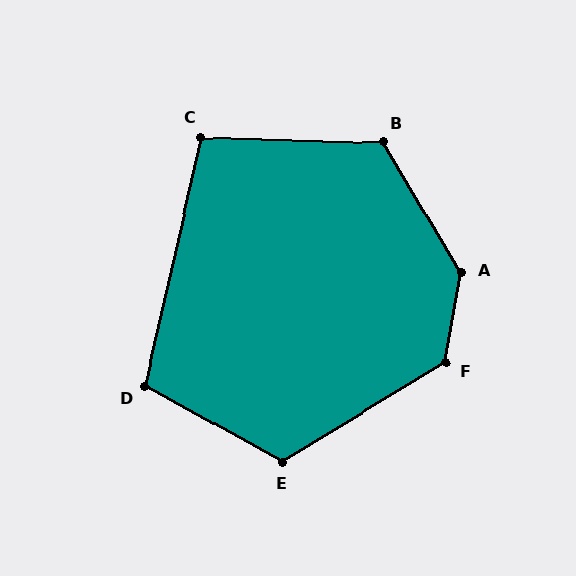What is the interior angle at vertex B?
Approximately 123 degrees (obtuse).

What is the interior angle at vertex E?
Approximately 120 degrees (obtuse).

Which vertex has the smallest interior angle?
C, at approximately 101 degrees.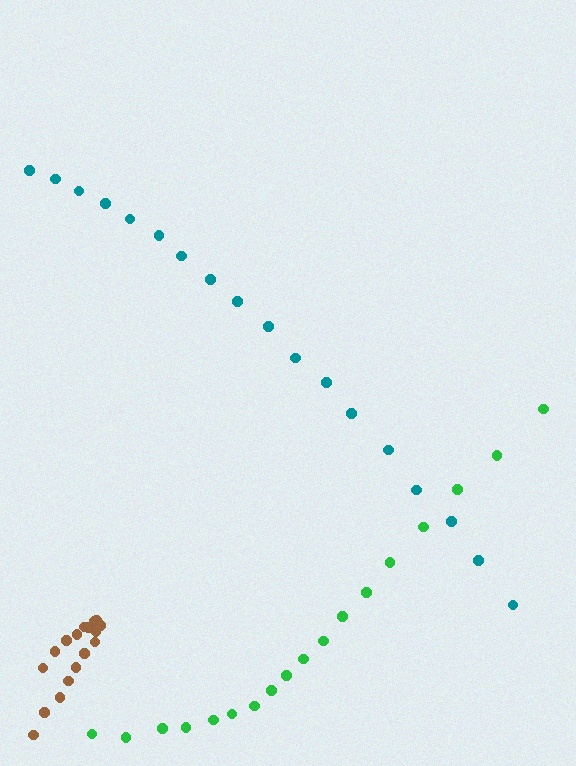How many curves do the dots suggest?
There are 3 distinct paths.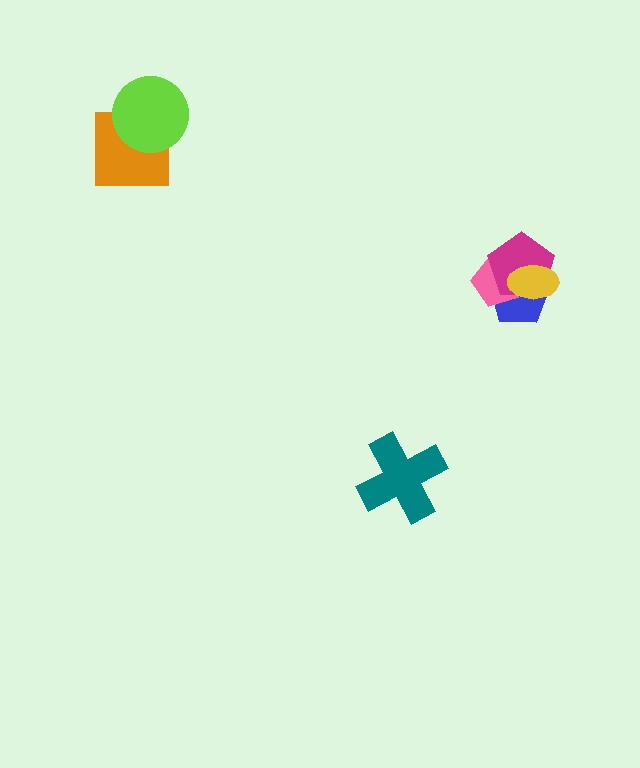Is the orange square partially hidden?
Yes, it is partially covered by another shape.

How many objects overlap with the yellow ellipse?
3 objects overlap with the yellow ellipse.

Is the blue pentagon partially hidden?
Yes, it is partially covered by another shape.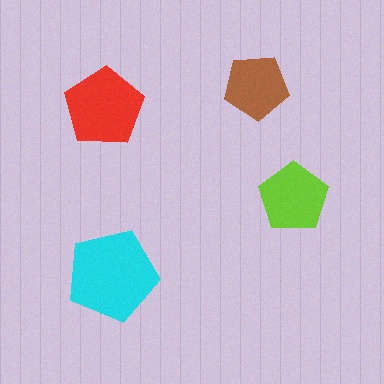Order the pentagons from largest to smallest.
the cyan one, the red one, the lime one, the brown one.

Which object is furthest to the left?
The red pentagon is leftmost.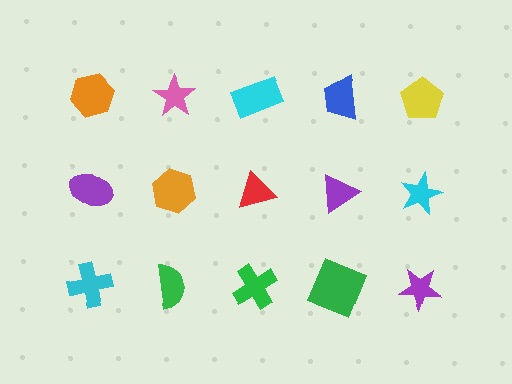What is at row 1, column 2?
A pink star.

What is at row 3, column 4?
A green square.